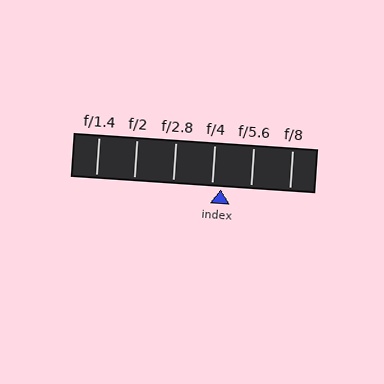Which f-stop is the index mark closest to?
The index mark is closest to f/4.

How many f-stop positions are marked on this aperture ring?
There are 6 f-stop positions marked.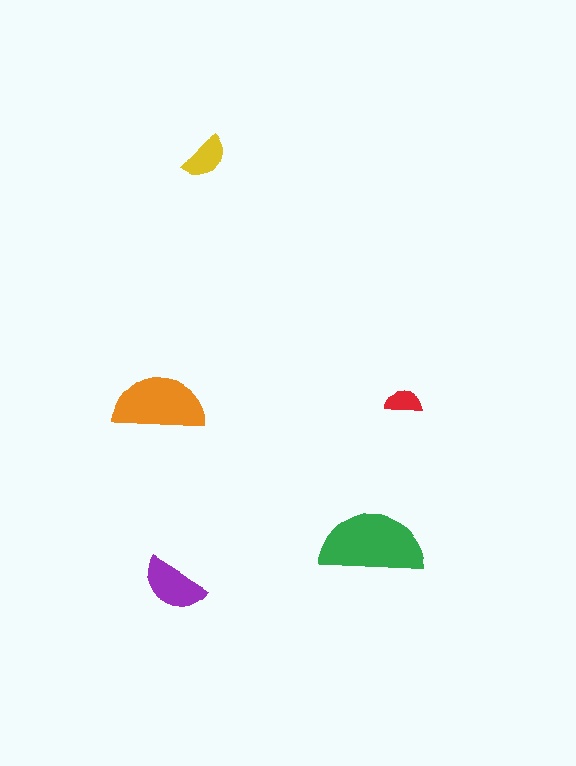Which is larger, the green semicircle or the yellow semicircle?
The green one.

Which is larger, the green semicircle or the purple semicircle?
The green one.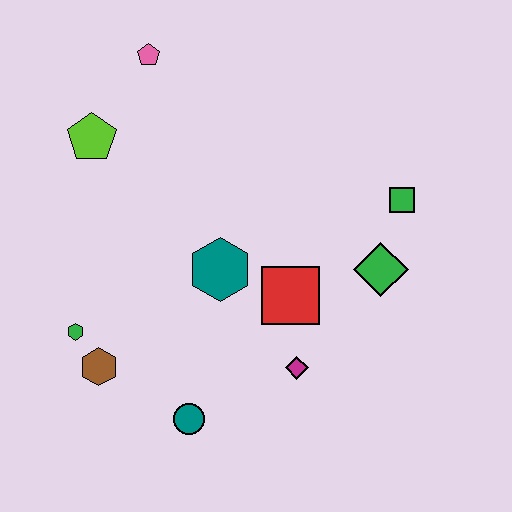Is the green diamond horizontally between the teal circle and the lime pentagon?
No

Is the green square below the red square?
No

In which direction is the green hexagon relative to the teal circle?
The green hexagon is to the left of the teal circle.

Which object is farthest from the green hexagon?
The green square is farthest from the green hexagon.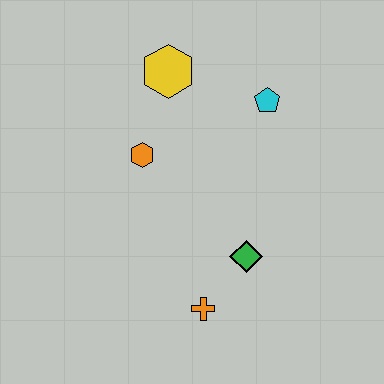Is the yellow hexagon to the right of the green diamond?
No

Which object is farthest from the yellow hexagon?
The orange cross is farthest from the yellow hexagon.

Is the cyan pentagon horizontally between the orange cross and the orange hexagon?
No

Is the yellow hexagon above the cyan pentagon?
Yes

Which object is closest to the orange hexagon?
The yellow hexagon is closest to the orange hexagon.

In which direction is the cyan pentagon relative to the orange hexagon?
The cyan pentagon is to the right of the orange hexagon.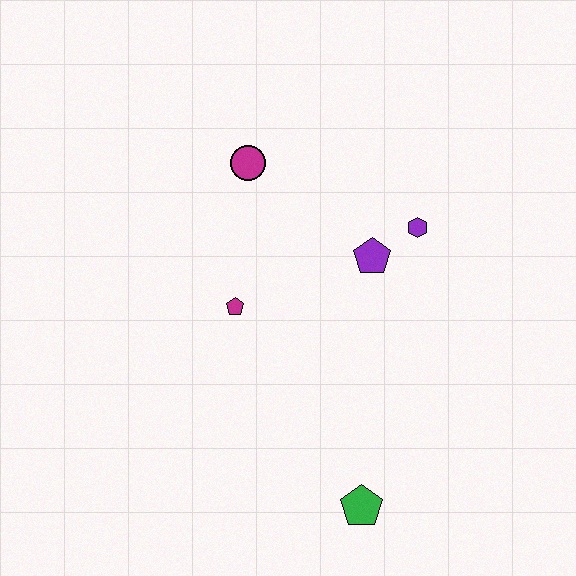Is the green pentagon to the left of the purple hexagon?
Yes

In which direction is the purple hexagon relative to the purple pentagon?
The purple hexagon is to the right of the purple pentagon.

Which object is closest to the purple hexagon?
The purple pentagon is closest to the purple hexagon.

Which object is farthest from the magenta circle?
The green pentagon is farthest from the magenta circle.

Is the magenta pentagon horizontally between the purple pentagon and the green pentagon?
No